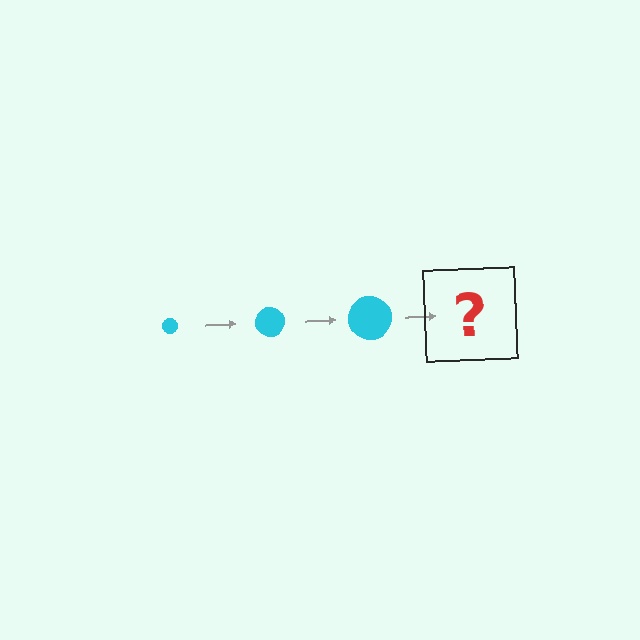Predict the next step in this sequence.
The next step is a cyan circle, larger than the previous one.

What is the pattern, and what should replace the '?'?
The pattern is that the circle gets progressively larger each step. The '?' should be a cyan circle, larger than the previous one.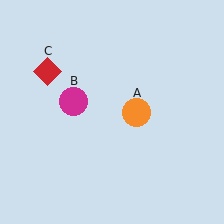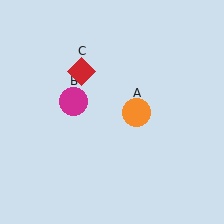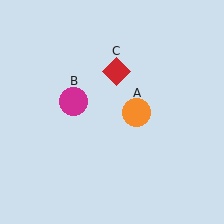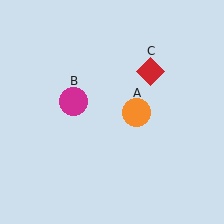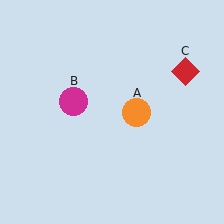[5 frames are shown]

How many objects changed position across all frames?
1 object changed position: red diamond (object C).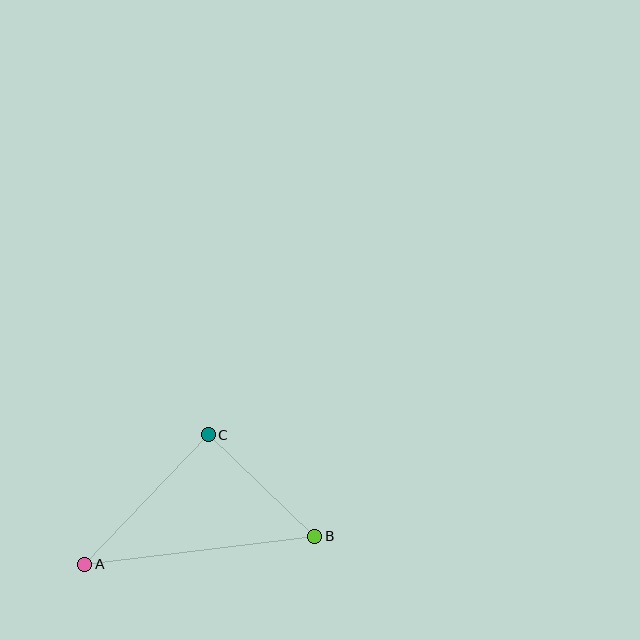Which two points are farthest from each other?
Points A and B are farthest from each other.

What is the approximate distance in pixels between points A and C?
The distance between A and C is approximately 178 pixels.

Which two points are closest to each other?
Points B and C are closest to each other.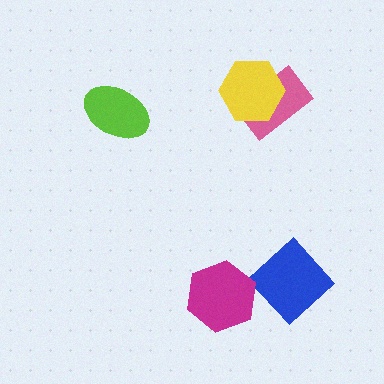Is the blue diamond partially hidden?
No, no other shape covers it.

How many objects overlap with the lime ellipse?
0 objects overlap with the lime ellipse.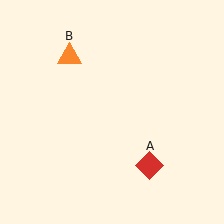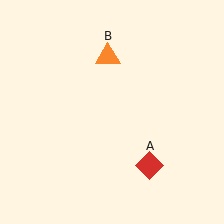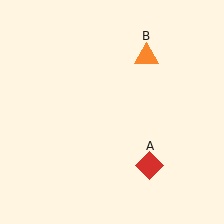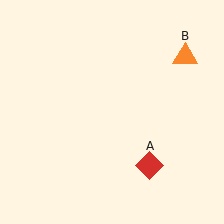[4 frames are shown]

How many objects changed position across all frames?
1 object changed position: orange triangle (object B).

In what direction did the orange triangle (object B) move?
The orange triangle (object B) moved right.